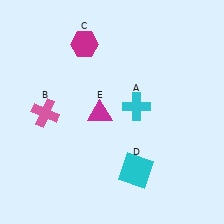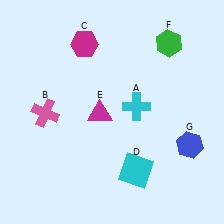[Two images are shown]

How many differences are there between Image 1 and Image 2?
There are 2 differences between the two images.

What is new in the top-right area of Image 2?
A green hexagon (F) was added in the top-right area of Image 2.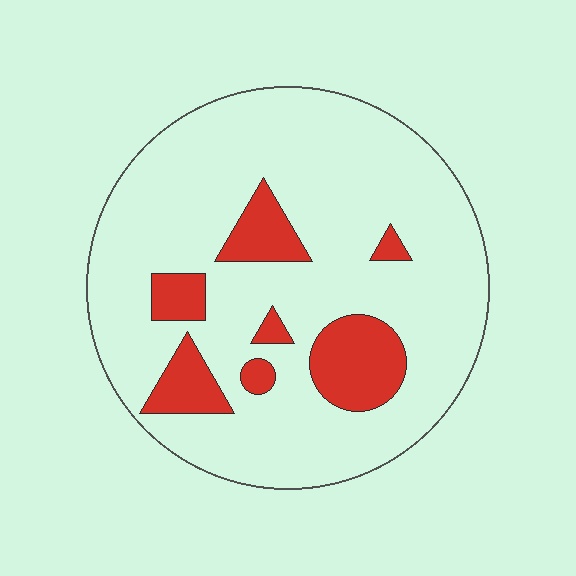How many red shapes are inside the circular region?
7.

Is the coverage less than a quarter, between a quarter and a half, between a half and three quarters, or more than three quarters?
Less than a quarter.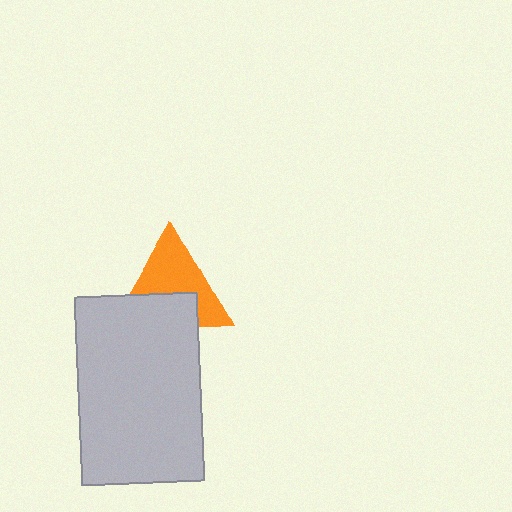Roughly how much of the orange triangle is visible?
About half of it is visible (roughly 59%).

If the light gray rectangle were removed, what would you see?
You would see the complete orange triangle.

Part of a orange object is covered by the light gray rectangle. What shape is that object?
It is a triangle.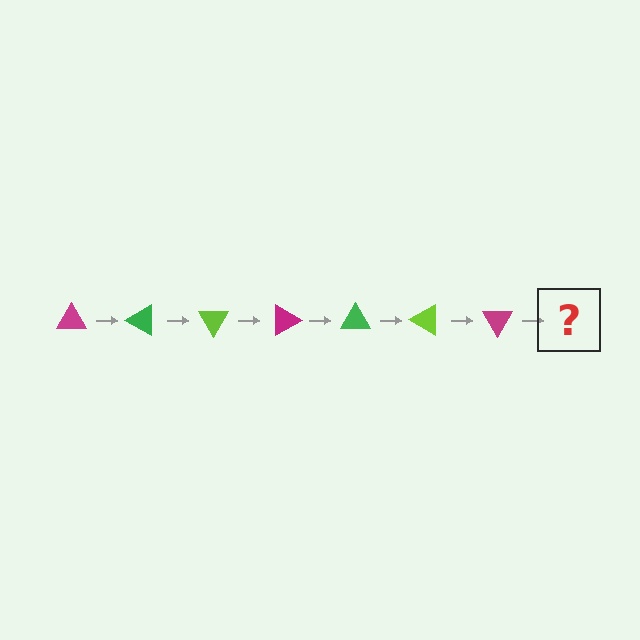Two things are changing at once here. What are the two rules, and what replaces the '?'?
The two rules are that it rotates 30 degrees each step and the color cycles through magenta, green, and lime. The '?' should be a green triangle, rotated 210 degrees from the start.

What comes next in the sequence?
The next element should be a green triangle, rotated 210 degrees from the start.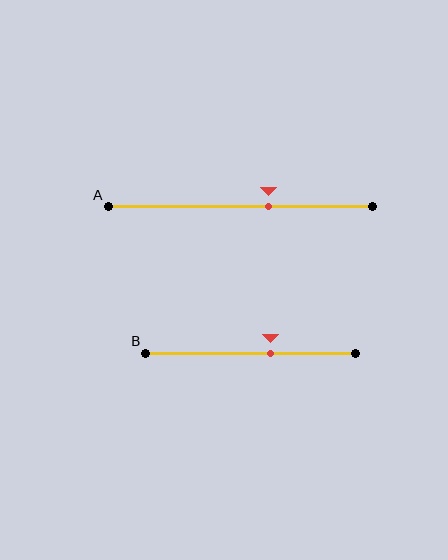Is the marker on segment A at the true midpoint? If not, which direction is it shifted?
No, the marker on segment A is shifted to the right by about 11% of the segment length.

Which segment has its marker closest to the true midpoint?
Segment B has its marker closest to the true midpoint.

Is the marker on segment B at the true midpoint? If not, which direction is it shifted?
No, the marker on segment B is shifted to the right by about 9% of the segment length.